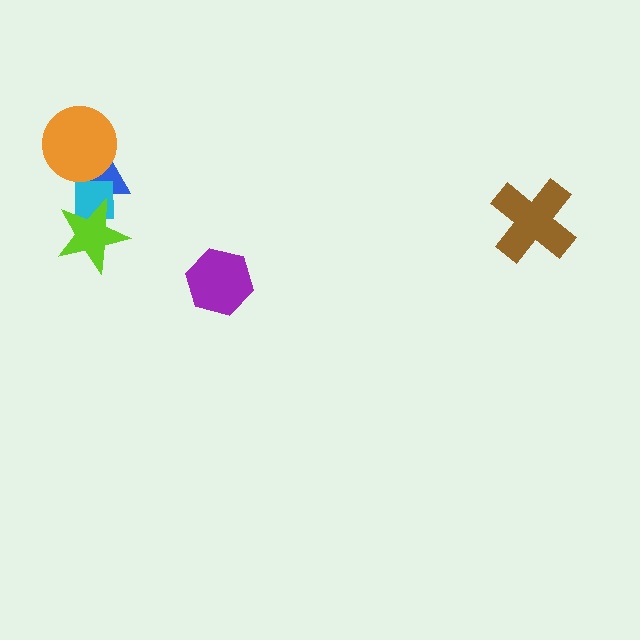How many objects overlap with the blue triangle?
3 objects overlap with the blue triangle.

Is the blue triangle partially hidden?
Yes, it is partially covered by another shape.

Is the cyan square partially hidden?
Yes, it is partially covered by another shape.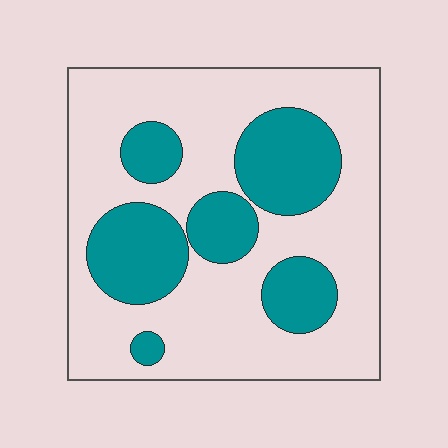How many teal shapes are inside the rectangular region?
6.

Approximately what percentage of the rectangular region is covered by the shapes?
Approximately 30%.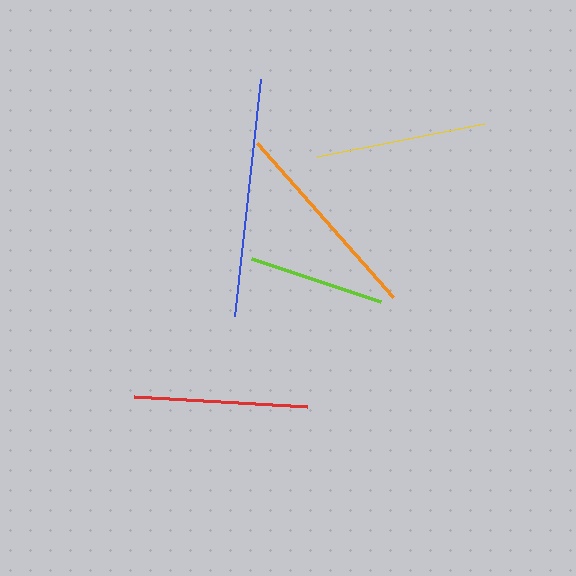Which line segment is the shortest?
The lime line is the shortest at approximately 136 pixels.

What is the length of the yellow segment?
The yellow segment is approximately 170 pixels long.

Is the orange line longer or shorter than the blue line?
The blue line is longer than the orange line.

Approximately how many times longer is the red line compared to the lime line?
The red line is approximately 1.3 times the length of the lime line.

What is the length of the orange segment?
The orange segment is approximately 205 pixels long.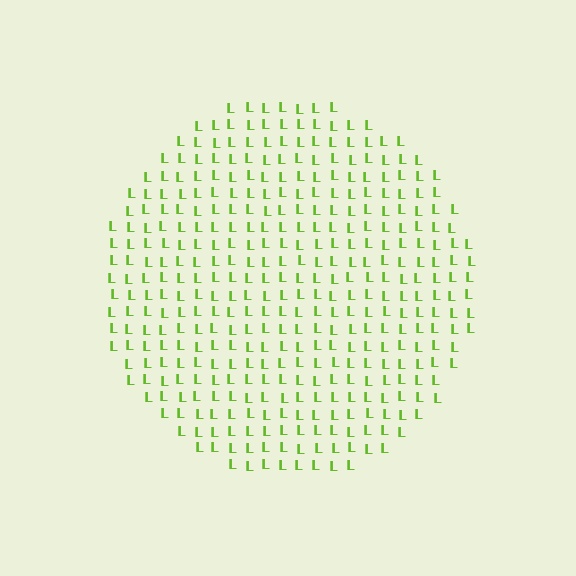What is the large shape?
The large shape is a circle.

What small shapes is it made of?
It is made of small letter L's.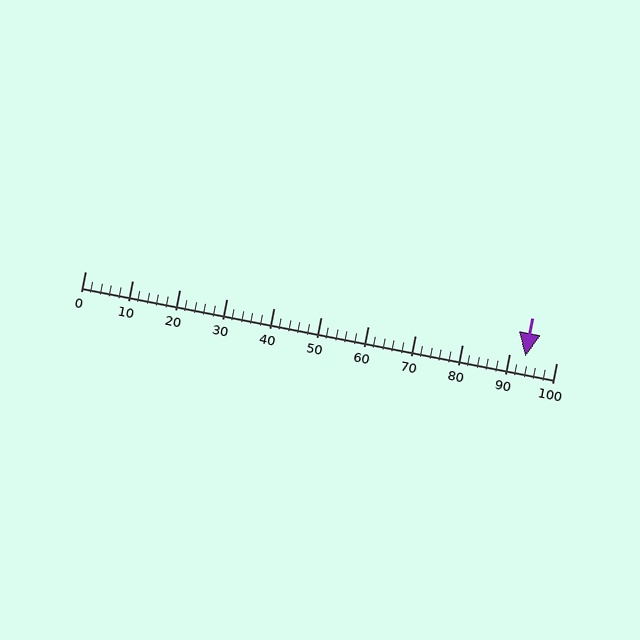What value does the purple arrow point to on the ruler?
The purple arrow points to approximately 93.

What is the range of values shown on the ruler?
The ruler shows values from 0 to 100.